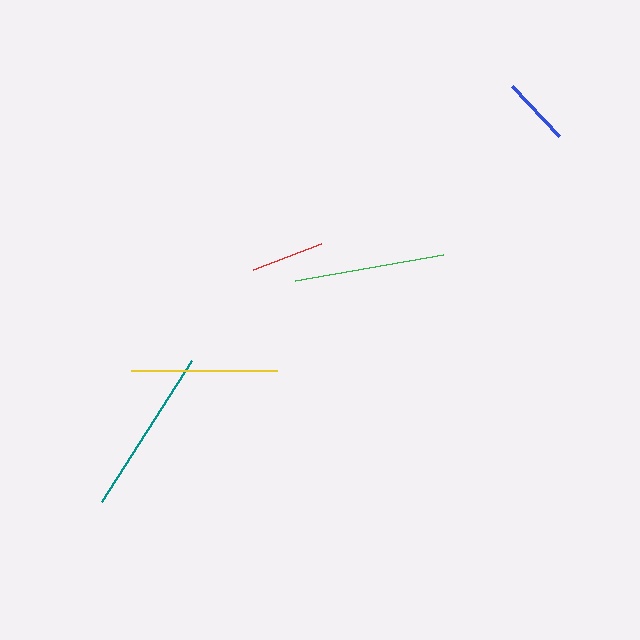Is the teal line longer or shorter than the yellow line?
The teal line is longer than the yellow line.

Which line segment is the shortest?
The blue line is the shortest at approximately 69 pixels.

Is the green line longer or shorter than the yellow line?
The green line is longer than the yellow line.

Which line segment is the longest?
The teal line is the longest at approximately 166 pixels.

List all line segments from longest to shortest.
From longest to shortest: teal, green, yellow, red, blue.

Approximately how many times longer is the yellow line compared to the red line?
The yellow line is approximately 2.0 times the length of the red line.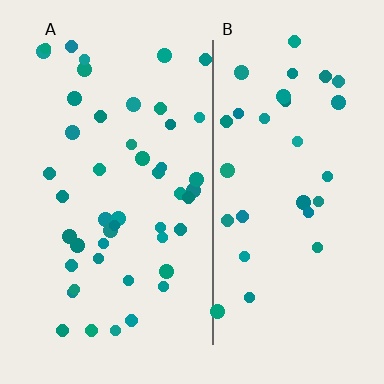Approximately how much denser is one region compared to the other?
Approximately 1.5× — region A over region B.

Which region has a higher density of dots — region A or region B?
A (the left).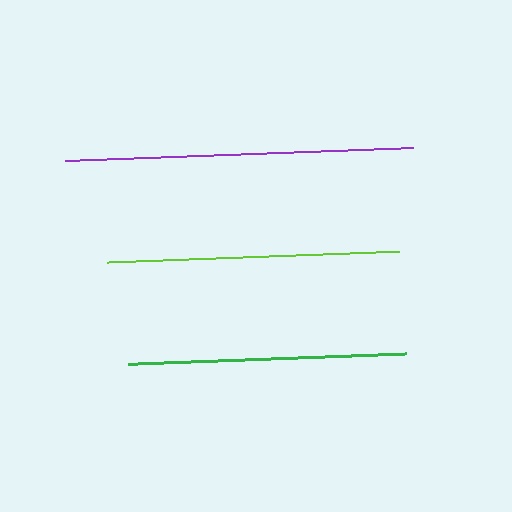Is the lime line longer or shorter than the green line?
The lime line is longer than the green line.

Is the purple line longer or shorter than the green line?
The purple line is longer than the green line.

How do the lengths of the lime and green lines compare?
The lime and green lines are approximately the same length.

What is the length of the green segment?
The green segment is approximately 278 pixels long.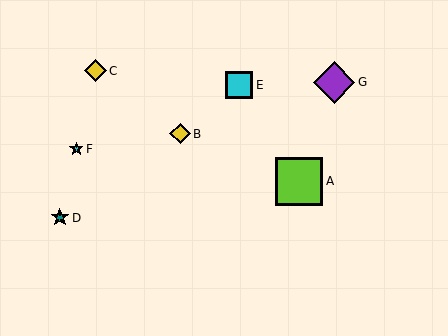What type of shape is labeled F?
Shape F is a cyan star.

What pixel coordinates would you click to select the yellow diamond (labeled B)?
Click at (180, 134) to select the yellow diamond B.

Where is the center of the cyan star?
The center of the cyan star is at (76, 149).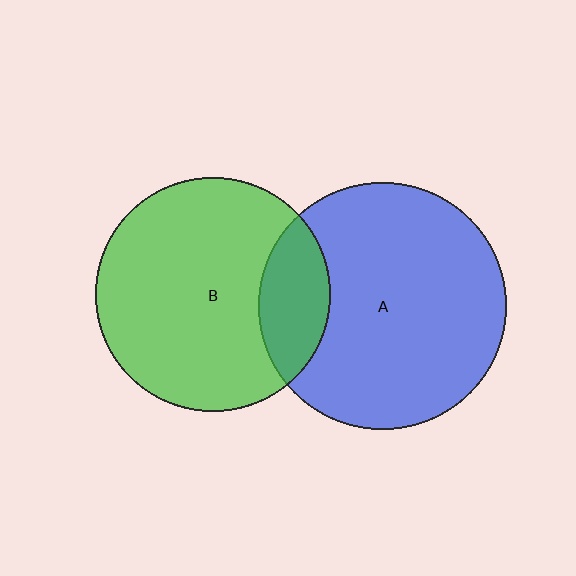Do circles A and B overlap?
Yes.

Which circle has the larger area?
Circle A (blue).